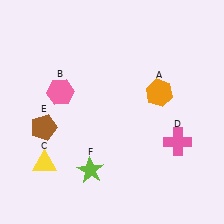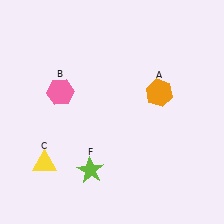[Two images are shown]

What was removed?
The brown pentagon (E), the pink cross (D) were removed in Image 2.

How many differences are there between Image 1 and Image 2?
There are 2 differences between the two images.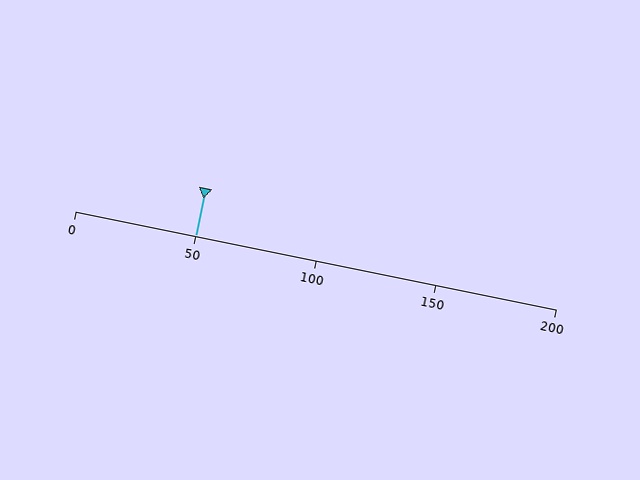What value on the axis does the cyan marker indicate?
The marker indicates approximately 50.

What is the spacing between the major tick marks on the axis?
The major ticks are spaced 50 apart.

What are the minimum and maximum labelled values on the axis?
The axis runs from 0 to 200.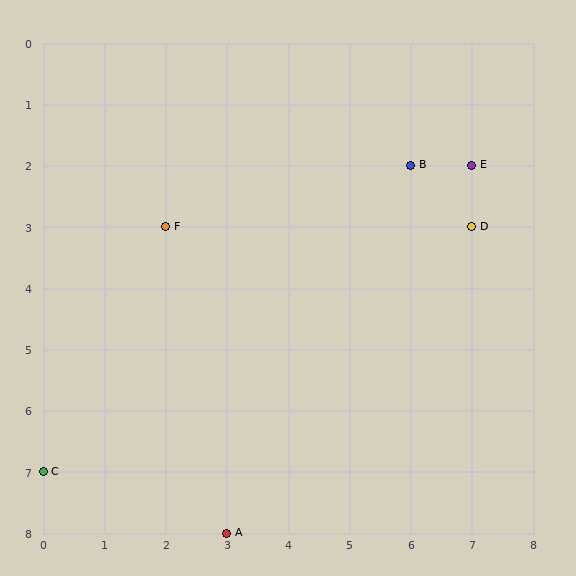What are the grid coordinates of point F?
Point F is at grid coordinates (2, 3).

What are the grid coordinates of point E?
Point E is at grid coordinates (7, 2).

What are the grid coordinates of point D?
Point D is at grid coordinates (7, 3).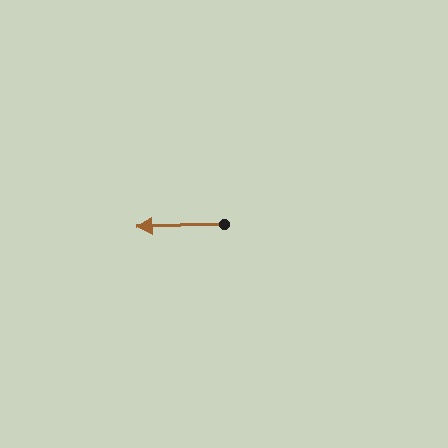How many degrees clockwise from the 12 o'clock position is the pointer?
Approximately 268 degrees.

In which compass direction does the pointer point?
West.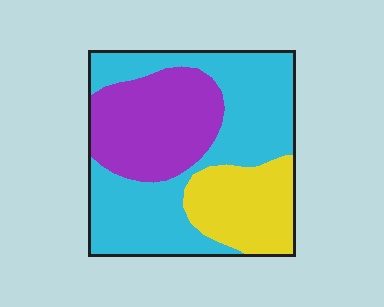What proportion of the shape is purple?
Purple covers around 30% of the shape.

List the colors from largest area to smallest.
From largest to smallest: cyan, purple, yellow.